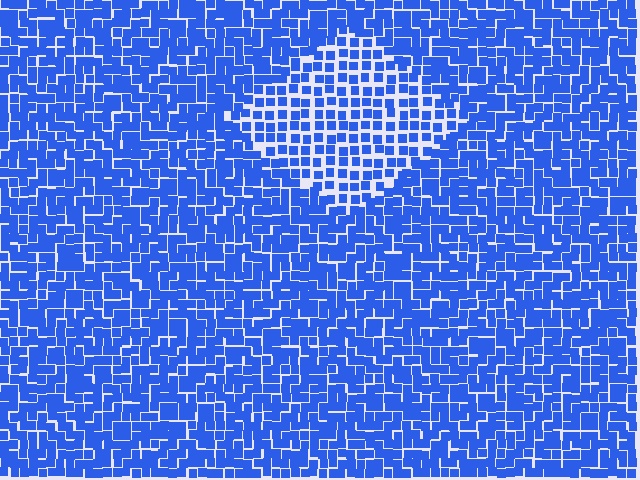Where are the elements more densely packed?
The elements are more densely packed outside the diamond boundary.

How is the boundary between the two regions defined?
The boundary is defined by a change in element density (approximately 1.6x ratio). All elements are the same color, size, and shape.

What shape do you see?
I see a diamond.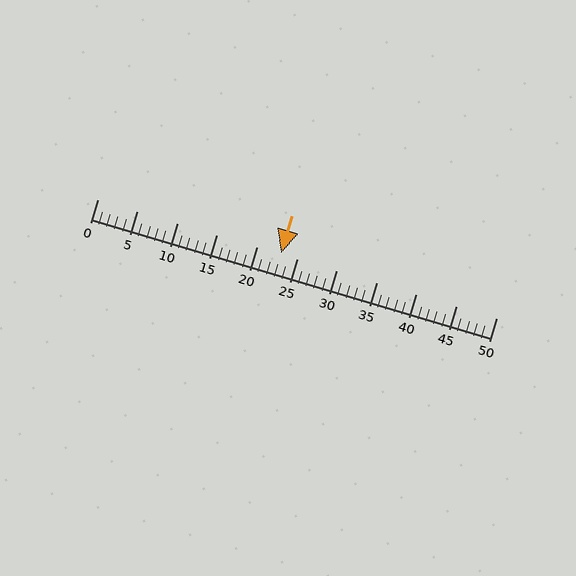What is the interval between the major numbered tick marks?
The major tick marks are spaced 5 units apart.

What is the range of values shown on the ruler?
The ruler shows values from 0 to 50.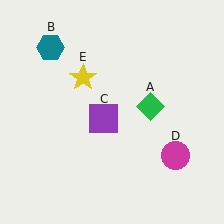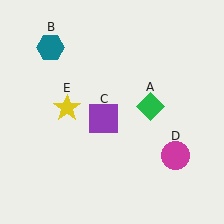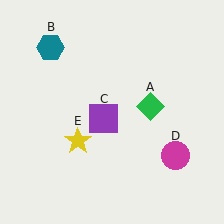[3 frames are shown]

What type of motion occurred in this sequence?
The yellow star (object E) rotated counterclockwise around the center of the scene.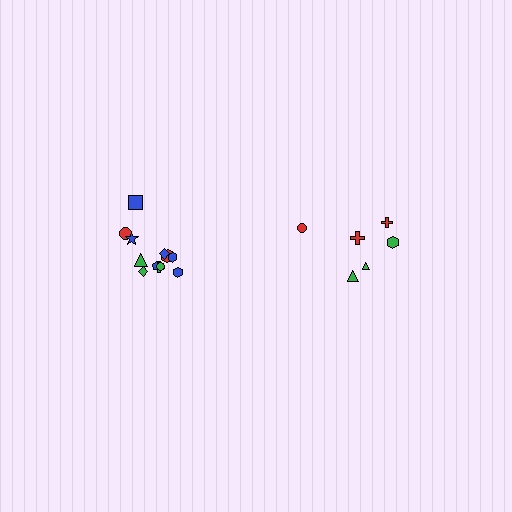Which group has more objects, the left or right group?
The left group.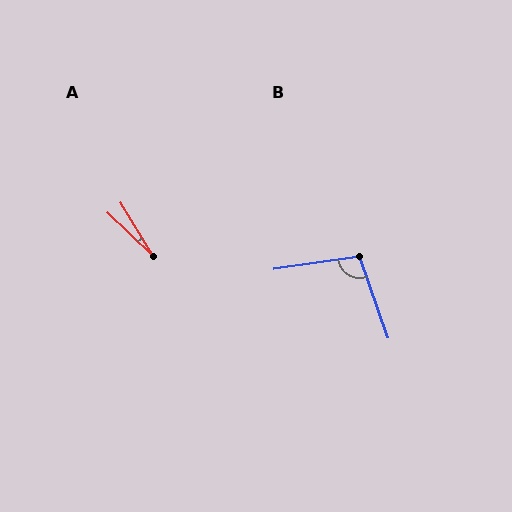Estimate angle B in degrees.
Approximately 101 degrees.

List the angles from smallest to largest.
A (16°), B (101°).